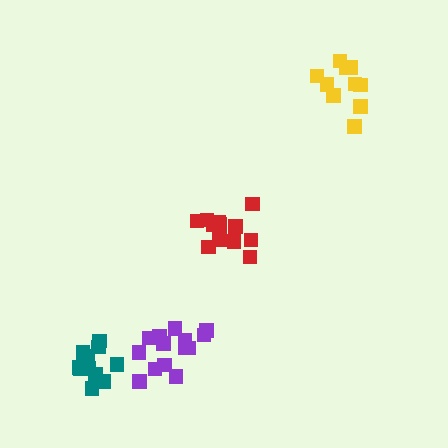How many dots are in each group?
Group 1: 12 dots, Group 2: 12 dots, Group 3: 10 dots, Group 4: 14 dots (48 total).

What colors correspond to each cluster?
The clusters are colored: teal, red, yellow, purple.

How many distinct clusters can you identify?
There are 4 distinct clusters.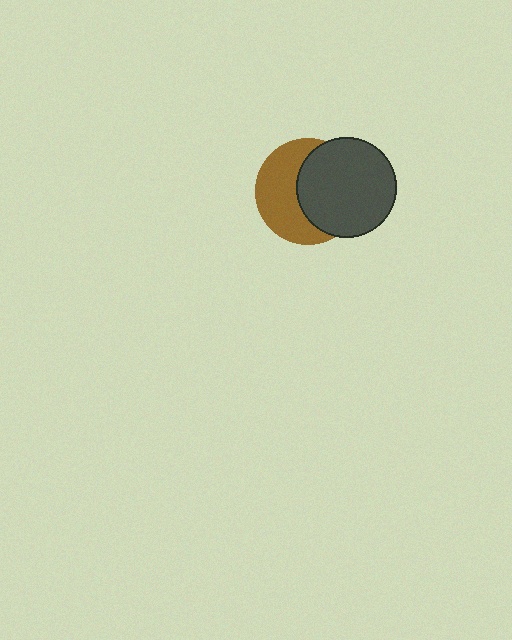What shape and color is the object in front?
The object in front is a dark gray circle.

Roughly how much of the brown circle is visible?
About half of it is visible (roughly 49%).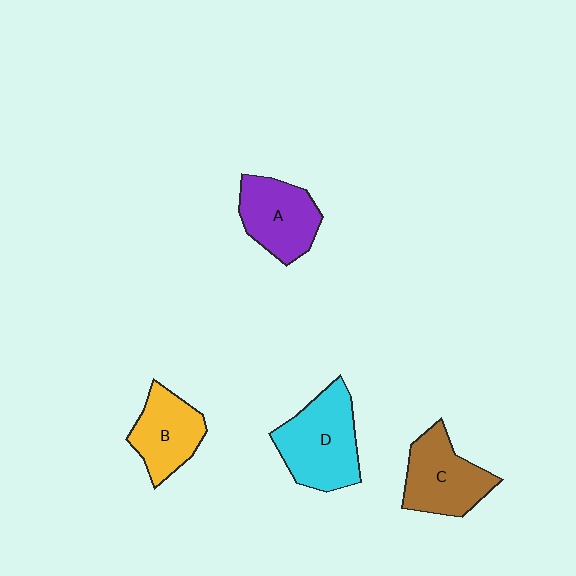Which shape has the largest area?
Shape D (cyan).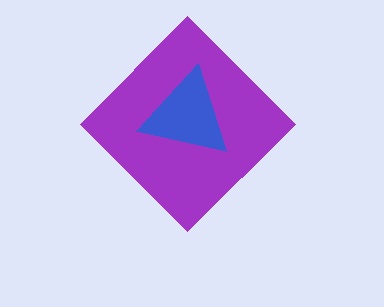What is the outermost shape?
The purple diamond.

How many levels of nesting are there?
2.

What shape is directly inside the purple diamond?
The blue triangle.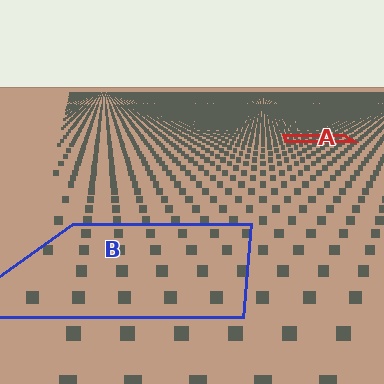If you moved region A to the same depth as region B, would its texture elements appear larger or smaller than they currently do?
They would appear larger. At a closer depth, the same texture elements are projected at a bigger on-screen size.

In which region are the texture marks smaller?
The texture marks are smaller in region A, because it is farther away.